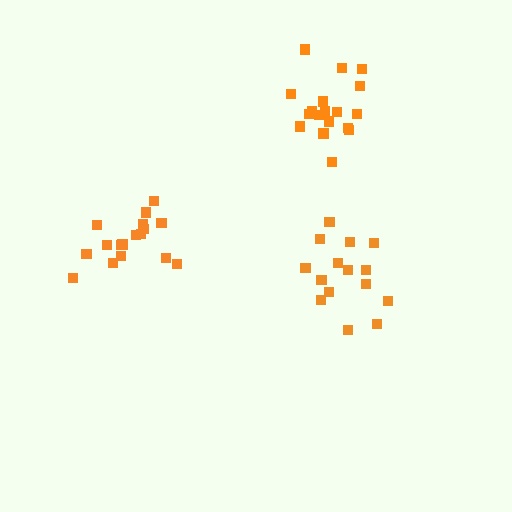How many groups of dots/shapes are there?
There are 3 groups.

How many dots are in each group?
Group 1: 15 dots, Group 2: 17 dots, Group 3: 19 dots (51 total).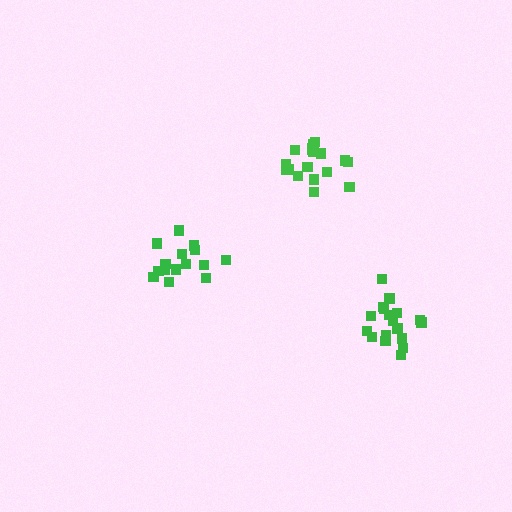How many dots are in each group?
Group 1: 18 dots, Group 2: 19 dots, Group 3: 15 dots (52 total).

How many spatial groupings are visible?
There are 3 spatial groupings.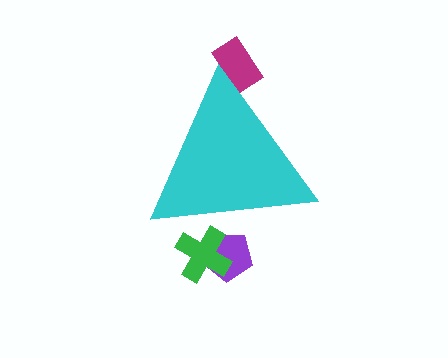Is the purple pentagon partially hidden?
Yes, the purple pentagon is partially hidden behind the cyan triangle.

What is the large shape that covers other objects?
A cyan triangle.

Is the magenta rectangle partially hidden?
Yes, the magenta rectangle is partially hidden behind the cyan triangle.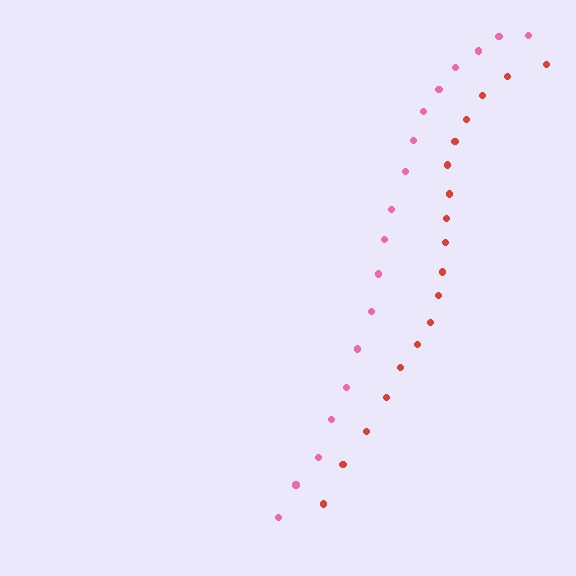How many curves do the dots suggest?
There are 2 distinct paths.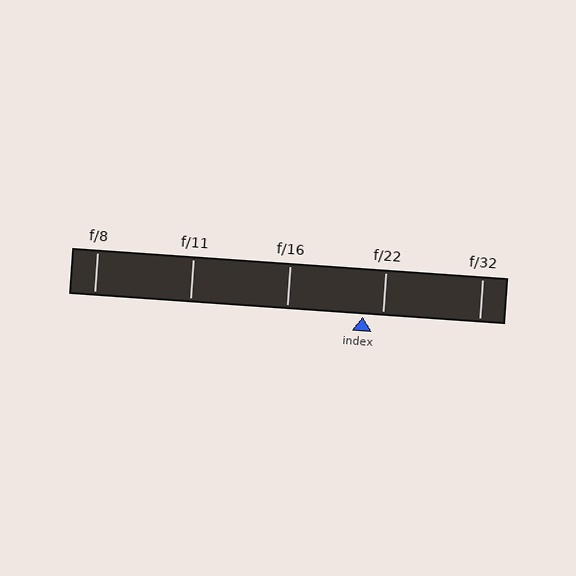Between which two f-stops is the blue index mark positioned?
The index mark is between f/16 and f/22.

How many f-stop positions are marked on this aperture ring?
There are 5 f-stop positions marked.